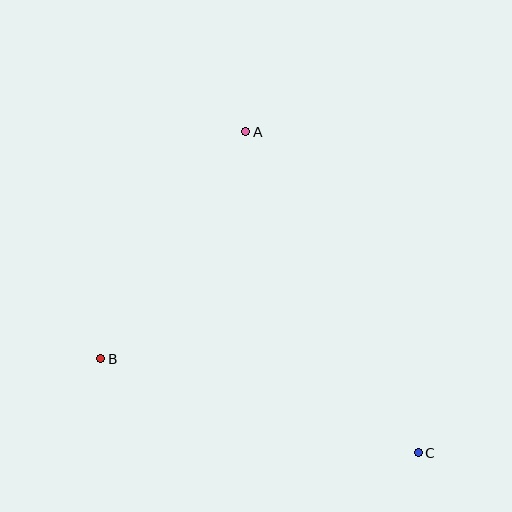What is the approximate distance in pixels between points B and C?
The distance between B and C is approximately 331 pixels.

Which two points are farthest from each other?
Points A and C are farthest from each other.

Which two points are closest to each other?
Points A and B are closest to each other.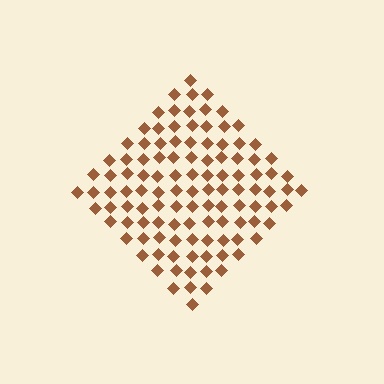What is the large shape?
The large shape is a diamond.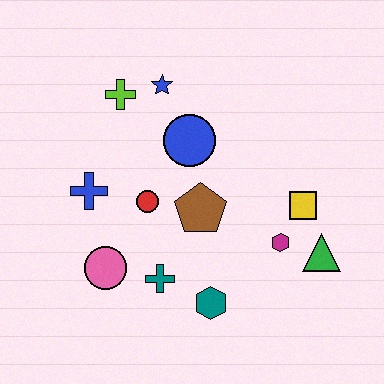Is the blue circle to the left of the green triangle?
Yes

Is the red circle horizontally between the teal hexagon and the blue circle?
No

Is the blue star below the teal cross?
No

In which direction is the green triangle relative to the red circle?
The green triangle is to the right of the red circle.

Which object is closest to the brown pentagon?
The red circle is closest to the brown pentagon.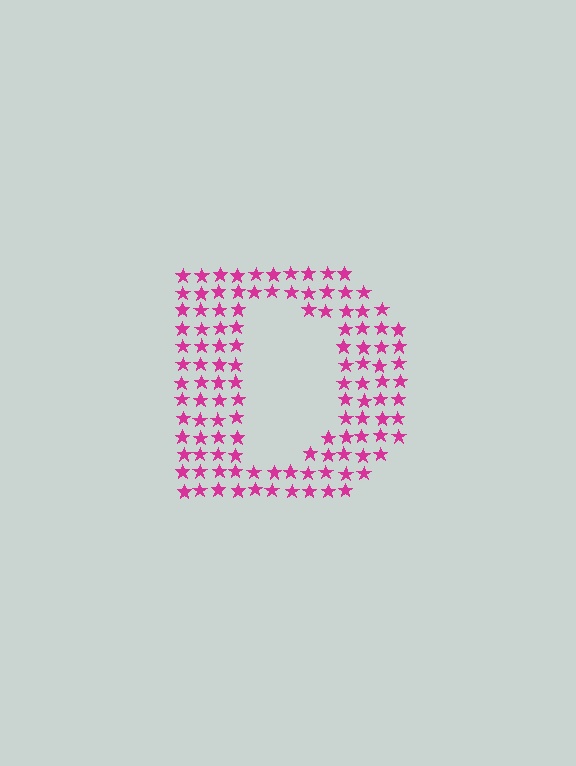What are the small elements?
The small elements are stars.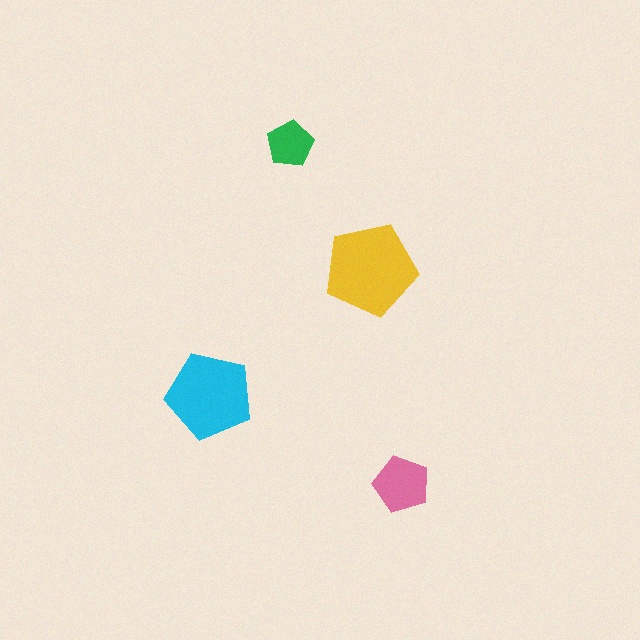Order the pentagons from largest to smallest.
the yellow one, the cyan one, the pink one, the green one.